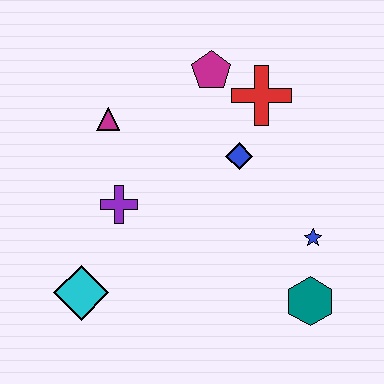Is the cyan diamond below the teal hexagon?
No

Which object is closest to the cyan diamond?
The purple cross is closest to the cyan diamond.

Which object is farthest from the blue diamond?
The cyan diamond is farthest from the blue diamond.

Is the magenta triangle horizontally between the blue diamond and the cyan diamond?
Yes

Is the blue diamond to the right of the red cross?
No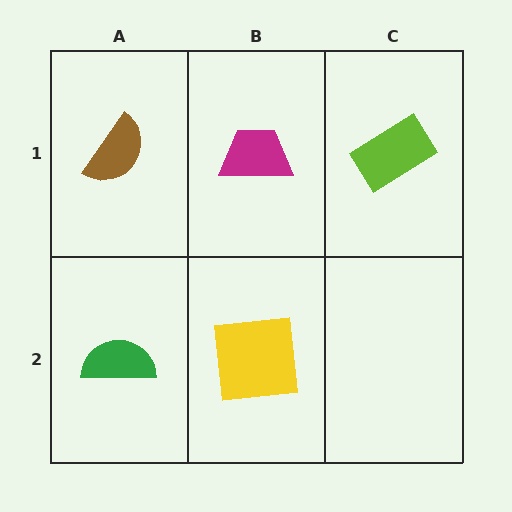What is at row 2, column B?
A yellow square.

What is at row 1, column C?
A lime rectangle.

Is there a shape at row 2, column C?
No, that cell is empty.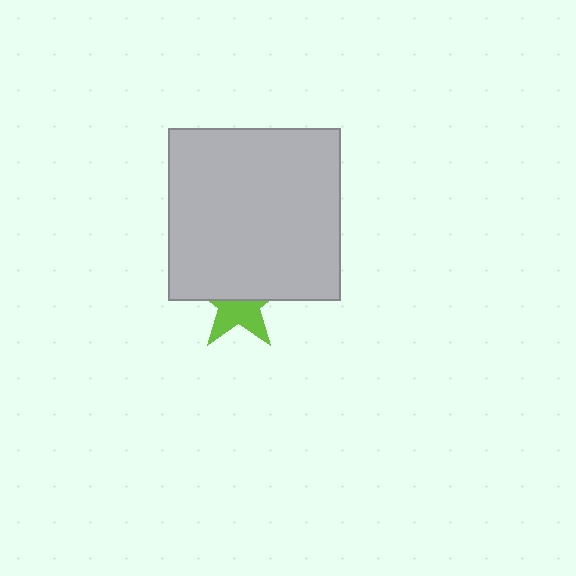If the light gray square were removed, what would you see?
You would see the complete lime star.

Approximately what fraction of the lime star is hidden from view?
Roughly 54% of the lime star is hidden behind the light gray square.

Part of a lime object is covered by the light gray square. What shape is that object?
It is a star.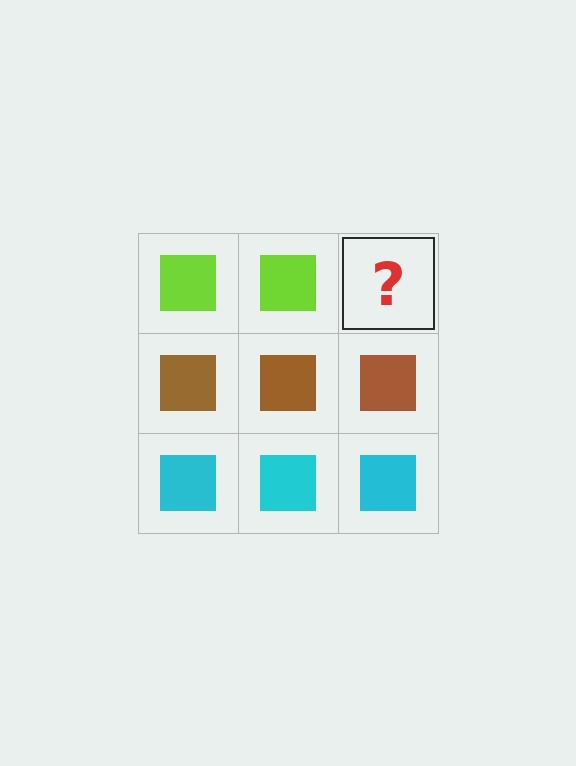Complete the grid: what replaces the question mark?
The question mark should be replaced with a lime square.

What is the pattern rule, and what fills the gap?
The rule is that each row has a consistent color. The gap should be filled with a lime square.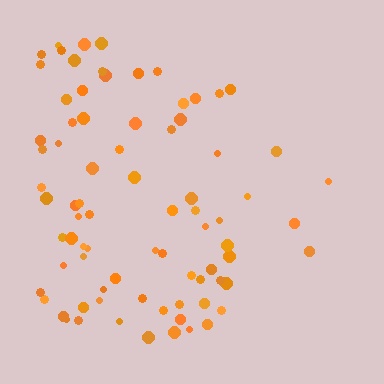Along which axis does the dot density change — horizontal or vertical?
Horizontal.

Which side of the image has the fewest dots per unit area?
The right.